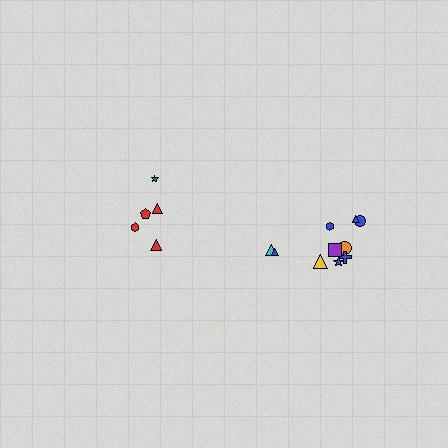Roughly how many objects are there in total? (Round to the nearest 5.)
Roughly 15 objects in total.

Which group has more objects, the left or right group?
The right group.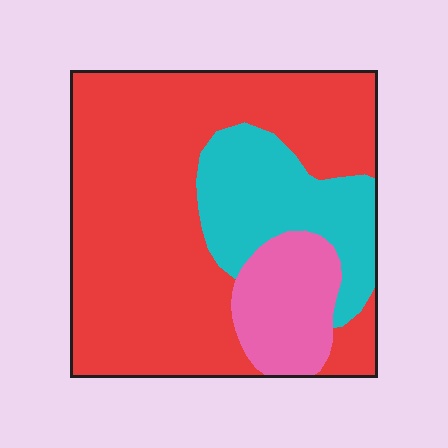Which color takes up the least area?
Pink, at roughly 15%.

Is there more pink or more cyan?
Cyan.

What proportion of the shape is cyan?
Cyan takes up about one fifth (1/5) of the shape.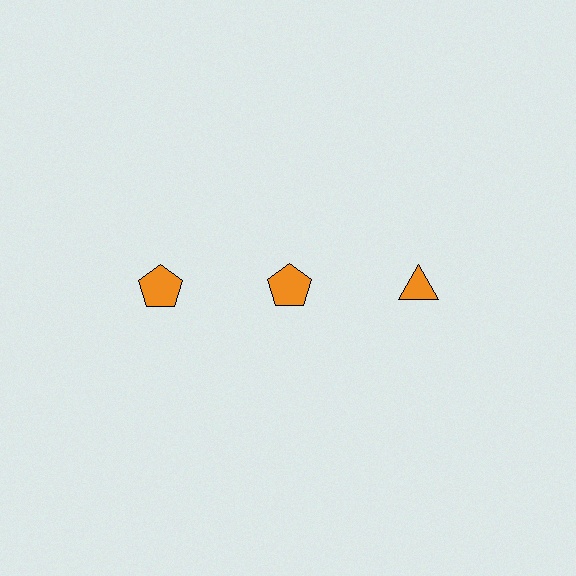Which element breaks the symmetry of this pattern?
The orange triangle in the top row, center column breaks the symmetry. All other shapes are orange pentagons.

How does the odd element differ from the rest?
It has a different shape: triangle instead of pentagon.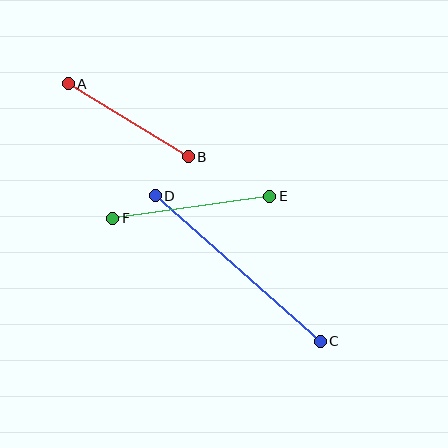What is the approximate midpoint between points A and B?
The midpoint is at approximately (128, 120) pixels.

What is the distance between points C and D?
The distance is approximately 220 pixels.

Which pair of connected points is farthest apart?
Points C and D are farthest apart.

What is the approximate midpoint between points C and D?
The midpoint is at approximately (238, 269) pixels.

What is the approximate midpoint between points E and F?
The midpoint is at approximately (191, 207) pixels.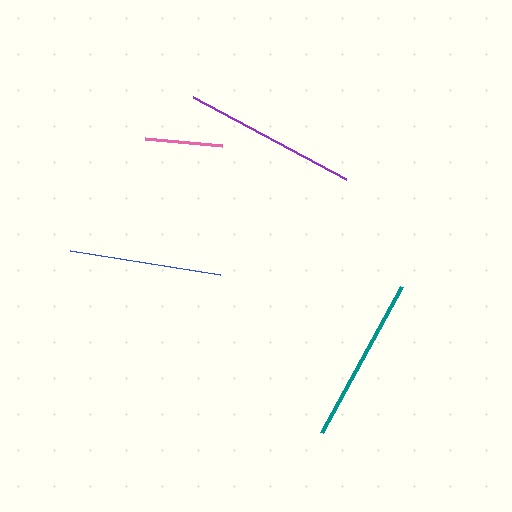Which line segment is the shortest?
The pink line is the shortest at approximately 76 pixels.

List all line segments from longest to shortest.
From longest to shortest: purple, teal, blue, pink.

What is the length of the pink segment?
The pink segment is approximately 76 pixels long.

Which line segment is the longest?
The purple line is the longest at approximately 173 pixels.